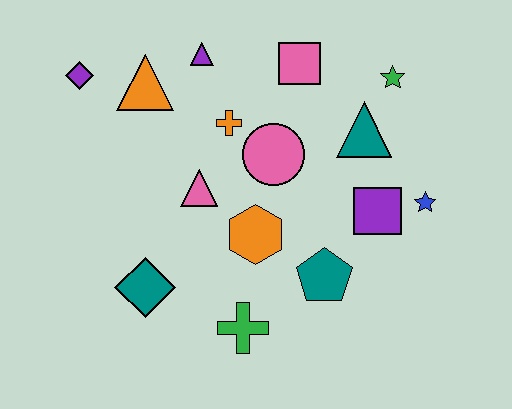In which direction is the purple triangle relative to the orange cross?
The purple triangle is above the orange cross.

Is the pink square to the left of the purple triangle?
No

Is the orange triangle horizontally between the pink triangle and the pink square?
No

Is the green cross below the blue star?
Yes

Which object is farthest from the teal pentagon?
The purple diamond is farthest from the teal pentagon.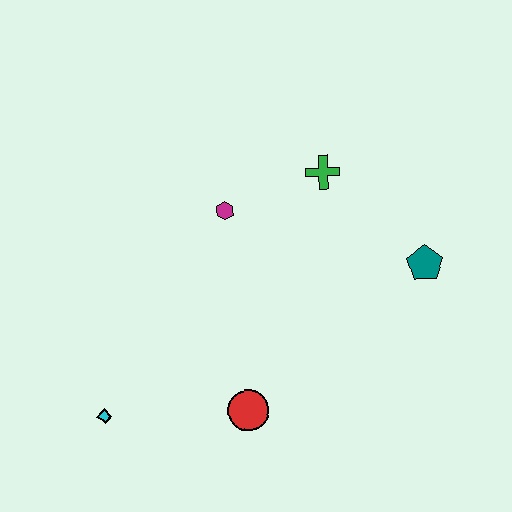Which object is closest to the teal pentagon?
The green cross is closest to the teal pentagon.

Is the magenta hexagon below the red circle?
No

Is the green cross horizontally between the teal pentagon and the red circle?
Yes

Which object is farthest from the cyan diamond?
The teal pentagon is farthest from the cyan diamond.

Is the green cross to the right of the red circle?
Yes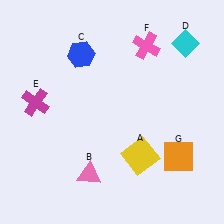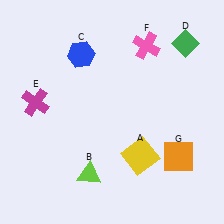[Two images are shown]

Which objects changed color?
B changed from pink to lime. D changed from cyan to green.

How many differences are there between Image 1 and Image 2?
There are 2 differences between the two images.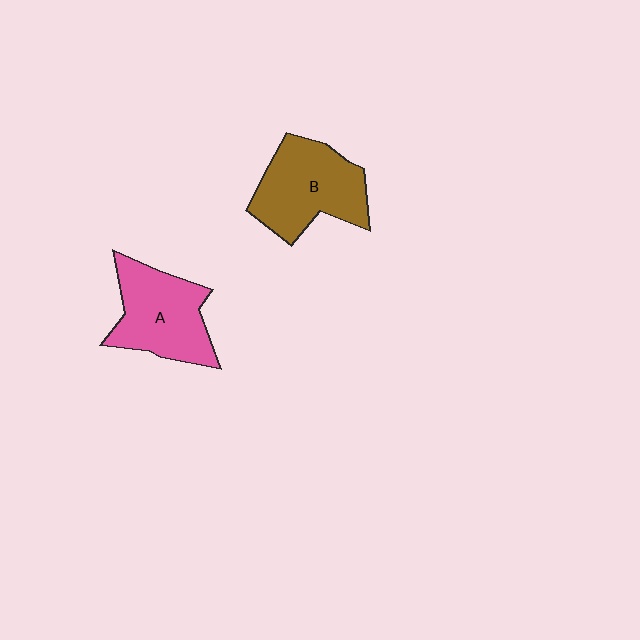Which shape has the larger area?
Shape B (brown).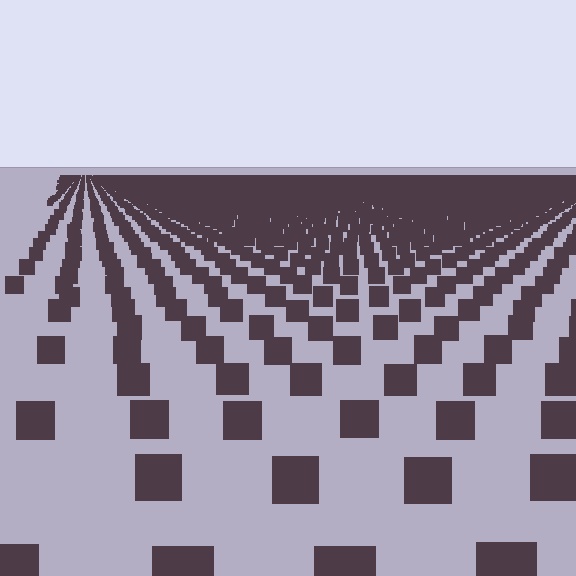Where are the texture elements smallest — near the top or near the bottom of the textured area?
Near the top.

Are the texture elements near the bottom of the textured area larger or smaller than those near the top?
Larger. Near the bottom, elements are closer to the viewer and appear at a bigger on-screen size.